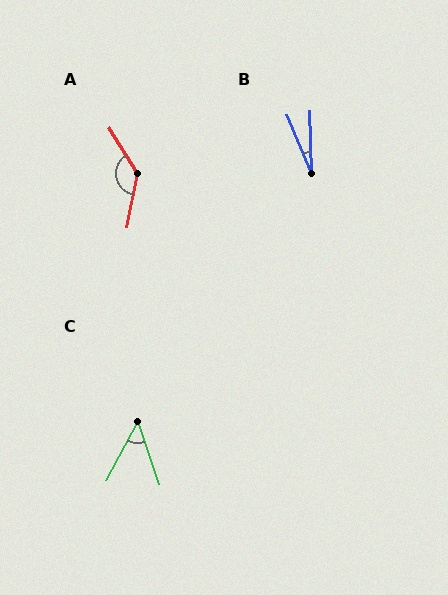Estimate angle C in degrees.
Approximately 46 degrees.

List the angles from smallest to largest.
B (21°), C (46°), A (137°).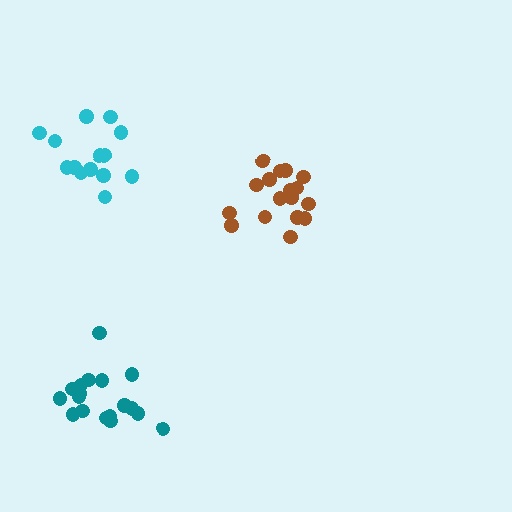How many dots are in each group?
Group 1: 18 dots, Group 2: 14 dots, Group 3: 18 dots (50 total).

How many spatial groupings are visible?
There are 3 spatial groupings.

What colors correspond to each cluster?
The clusters are colored: brown, cyan, teal.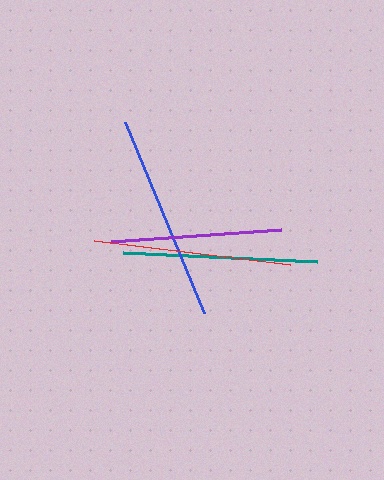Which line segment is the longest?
The blue line is the longest at approximately 206 pixels.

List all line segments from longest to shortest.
From longest to shortest: blue, red, teal, purple.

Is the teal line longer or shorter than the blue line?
The blue line is longer than the teal line.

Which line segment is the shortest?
The purple line is the shortest at approximately 170 pixels.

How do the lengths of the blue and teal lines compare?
The blue and teal lines are approximately the same length.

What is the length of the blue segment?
The blue segment is approximately 206 pixels long.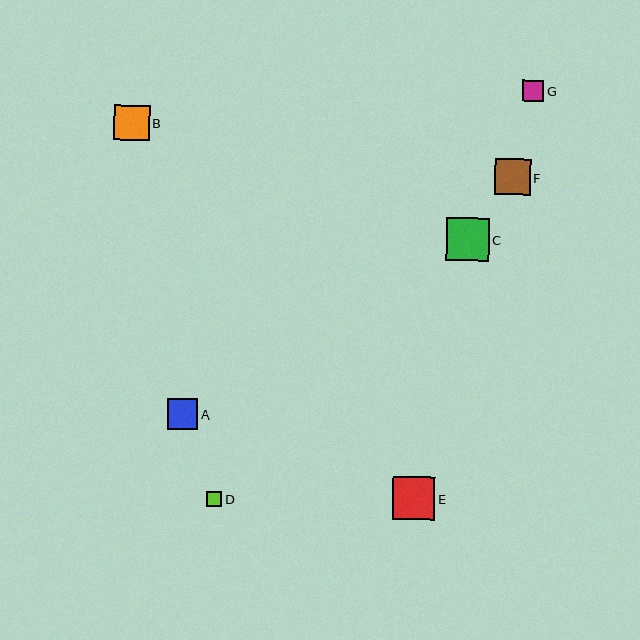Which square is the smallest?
Square D is the smallest with a size of approximately 16 pixels.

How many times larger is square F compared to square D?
Square F is approximately 2.3 times the size of square D.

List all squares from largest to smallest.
From largest to smallest: C, E, F, B, A, G, D.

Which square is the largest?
Square C is the largest with a size of approximately 43 pixels.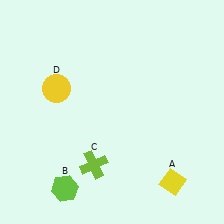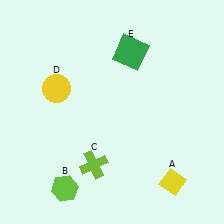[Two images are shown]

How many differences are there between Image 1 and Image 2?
There is 1 difference between the two images.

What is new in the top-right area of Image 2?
A green square (E) was added in the top-right area of Image 2.